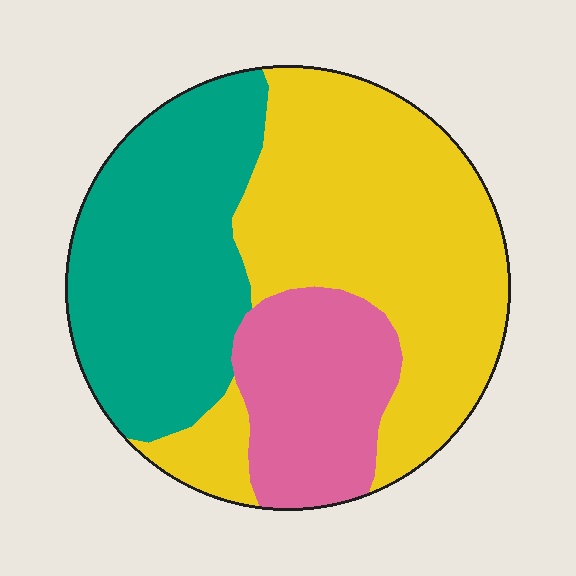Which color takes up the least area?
Pink, at roughly 20%.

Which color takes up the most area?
Yellow, at roughly 45%.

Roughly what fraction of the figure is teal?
Teal takes up between a third and a half of the figure.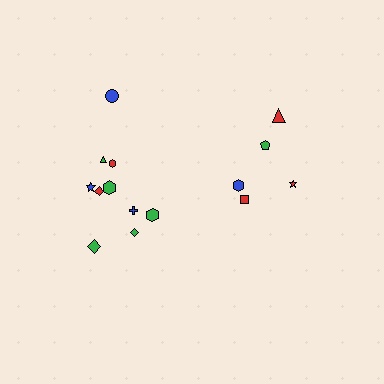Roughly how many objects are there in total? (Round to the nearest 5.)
Roughly 15 objects in total.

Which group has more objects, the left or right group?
The left group.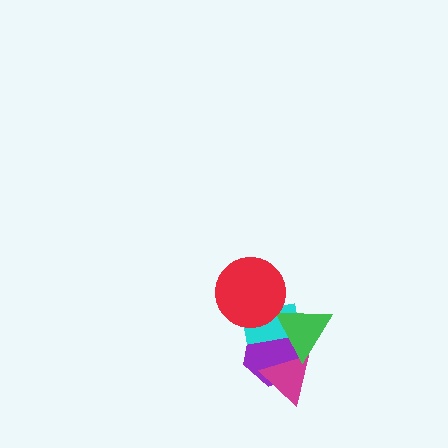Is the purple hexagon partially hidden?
Yes, it is partially covered by another shape.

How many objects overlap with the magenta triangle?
2 objects overlap with the magenta triangle.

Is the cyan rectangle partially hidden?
Yes, it is partially covered by another shape.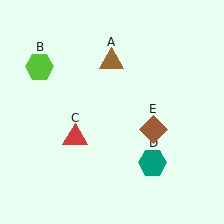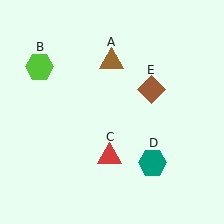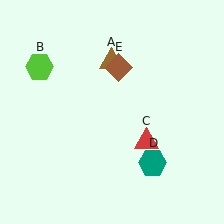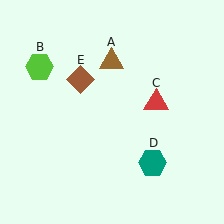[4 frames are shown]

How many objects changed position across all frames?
2 objects changed position: red triangle (object C), brown diamond (object E).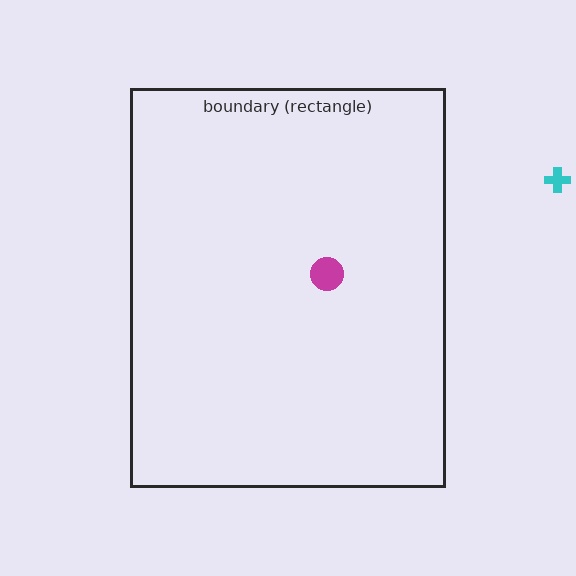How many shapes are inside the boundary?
1 inside, 1 outside.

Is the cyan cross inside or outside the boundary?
Outside.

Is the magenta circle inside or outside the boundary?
Inside.